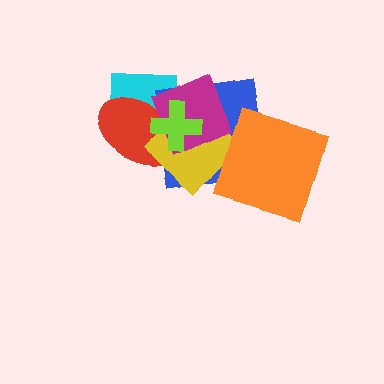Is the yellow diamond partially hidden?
Yes, it is partially covered by another shape.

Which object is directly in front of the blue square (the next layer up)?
The red ellipse is directly in front of the blue square.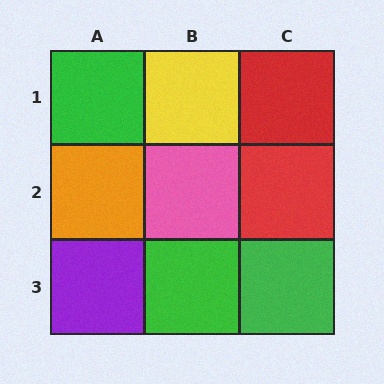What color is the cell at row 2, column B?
Pink.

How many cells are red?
2 cells are red.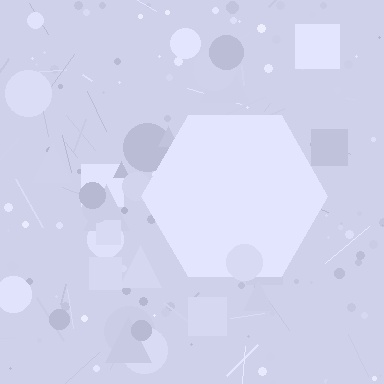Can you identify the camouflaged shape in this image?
The camouflaged shape is a hexagon.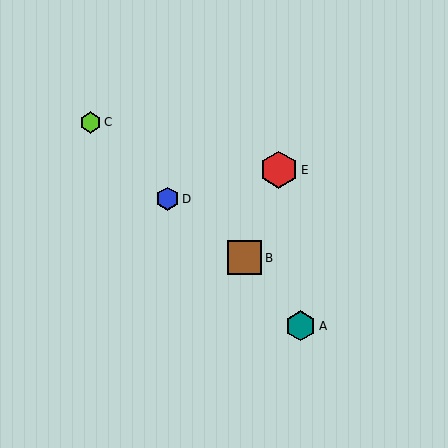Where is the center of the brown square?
The center of the brown square is at (245, 258).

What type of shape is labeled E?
Shape E is a red hexagon.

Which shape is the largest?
The red hexagon (labeled E) is the largest.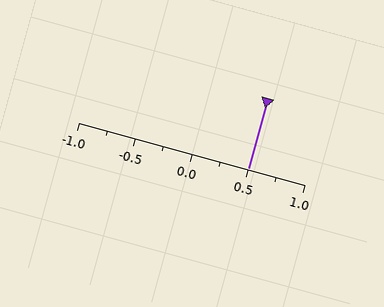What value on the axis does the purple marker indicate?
The marker indicates approximately 0.5.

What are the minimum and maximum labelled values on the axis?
The axis runs from -1.0 to 1.0.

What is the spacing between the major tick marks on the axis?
The major ticks are spaced 0.5 apart.